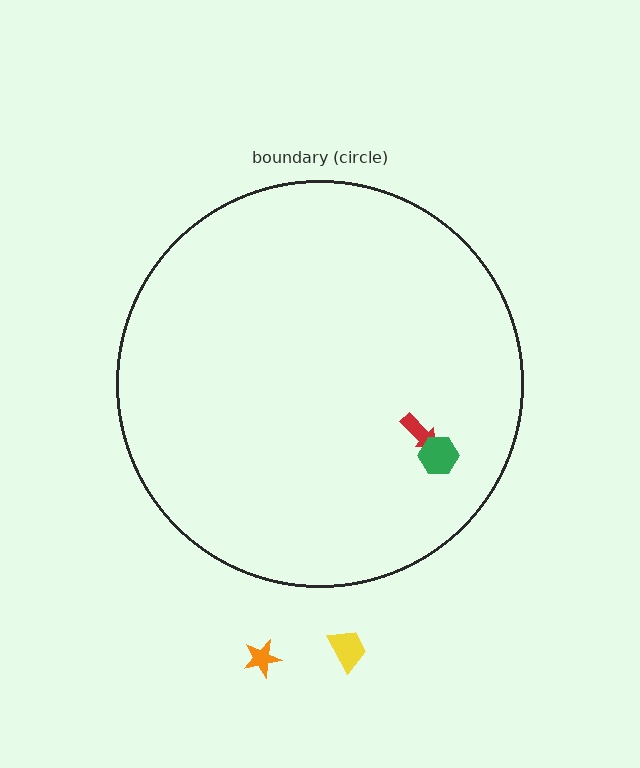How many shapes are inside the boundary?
2 inside, 2 outside.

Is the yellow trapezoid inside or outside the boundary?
Outside.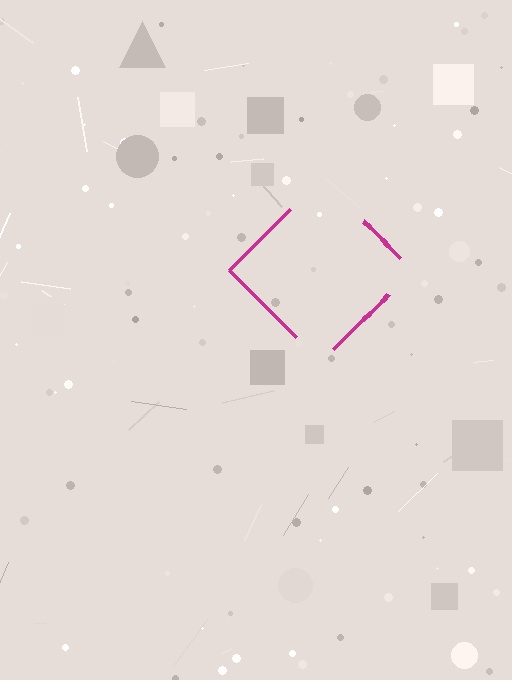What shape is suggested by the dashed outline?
The dashed outline suggests a diamond.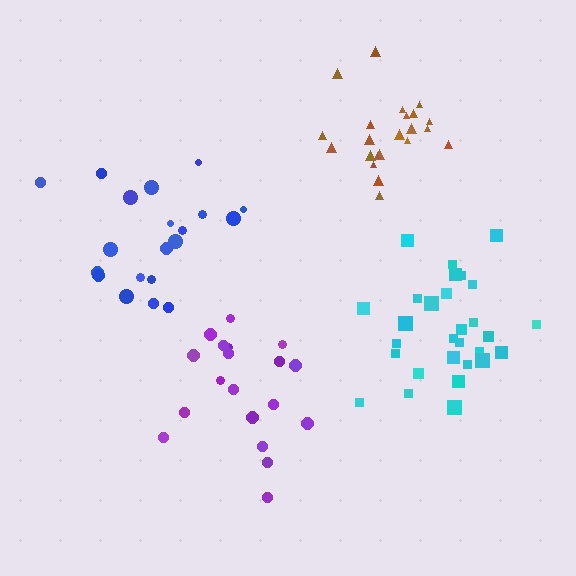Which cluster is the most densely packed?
Brown.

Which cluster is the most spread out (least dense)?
Blue.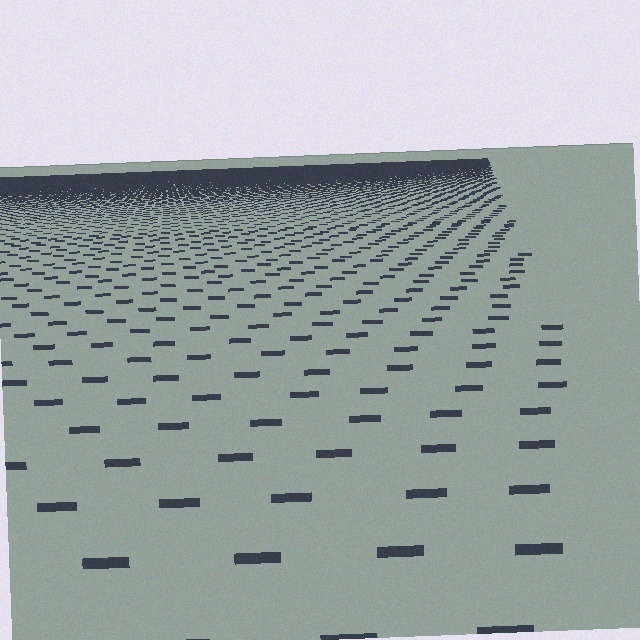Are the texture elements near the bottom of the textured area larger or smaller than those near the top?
Larger. Near the bottom, elements are closer to the viewer and appear at a bigger on-screen size.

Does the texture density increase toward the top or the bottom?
Density increases toward the top.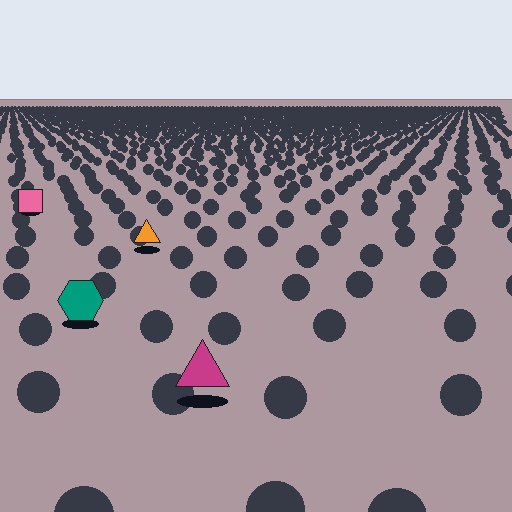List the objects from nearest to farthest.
From nearest to farthest: the magenta triangle, the teal hexagon, the orange triangle, the pink square.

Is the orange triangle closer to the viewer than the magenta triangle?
No. The magenta triangle is closer — you can tell from the texture gradient: the ground texture is coarser near it.